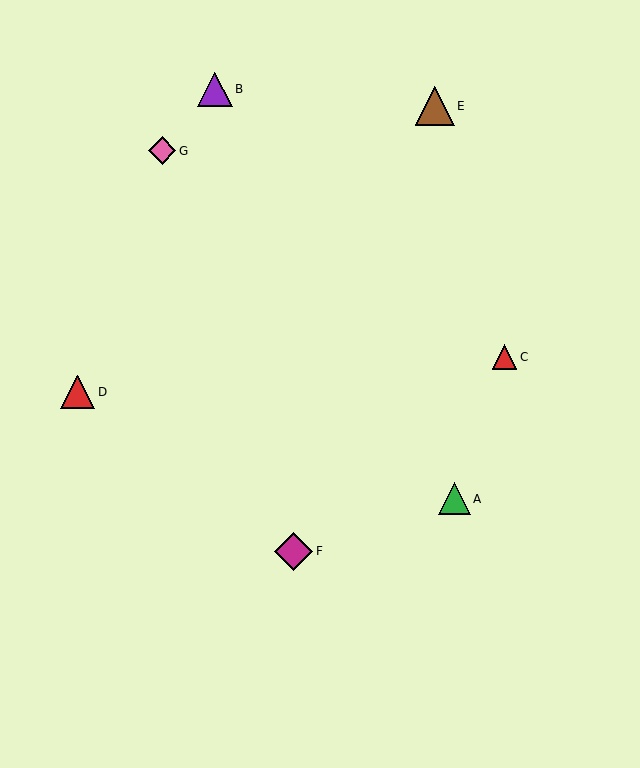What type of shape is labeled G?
Shape G is a pink diamond.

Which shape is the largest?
The brown triangle (labeled E) is the largest.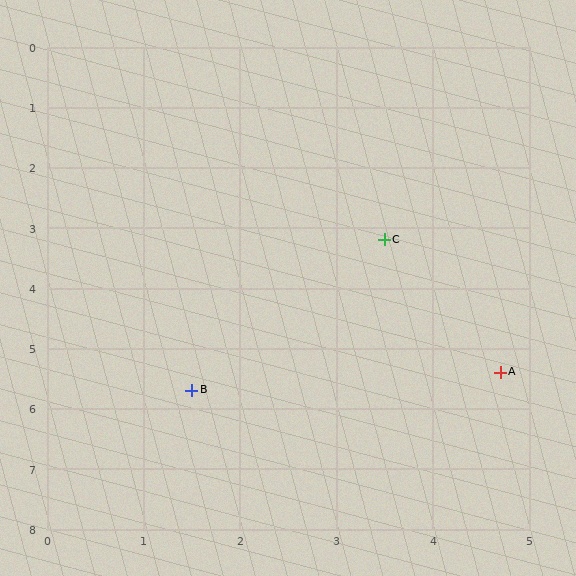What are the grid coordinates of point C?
Point C is at approximately (3.5, 3.2).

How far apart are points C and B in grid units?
Points C and B are about 3.2 grid units apart.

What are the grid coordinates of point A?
Point A is at approximately (4.7, 5.4).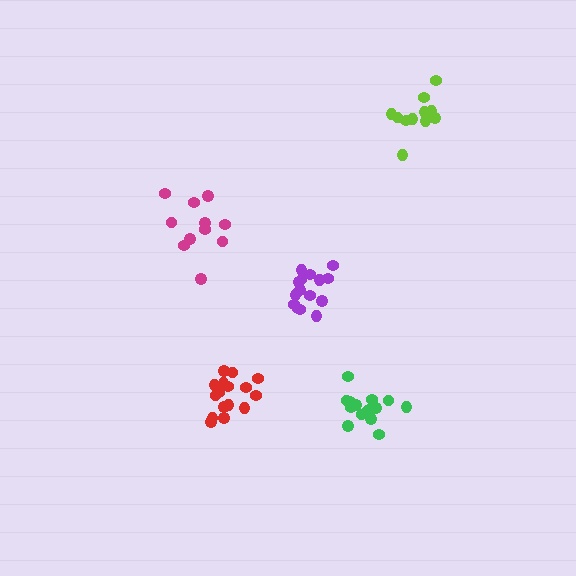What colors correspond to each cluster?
The clusters are colored: lime, magenta, green, purple, red.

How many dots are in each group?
Group 1: 11 dots, Group 2: 11 dots, Group 3: 17 dots, Group 4: 15 dots, Group 5: 16 dots (70 total).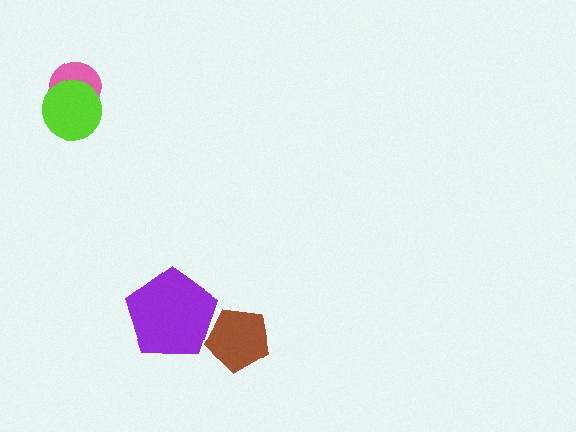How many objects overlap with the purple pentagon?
1 object overlaps with the purple pentagon.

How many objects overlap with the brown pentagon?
1 object overlaps with the brown pentagon.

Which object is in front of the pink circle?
The lime circle is in front of the pink circle.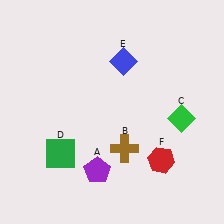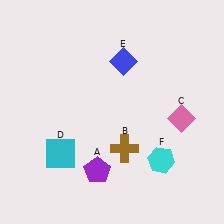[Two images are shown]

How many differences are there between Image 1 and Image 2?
There are 3 differences between the two images.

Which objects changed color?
C changed from green to pink. D changed from green to cyan. F changed from red to cyan.